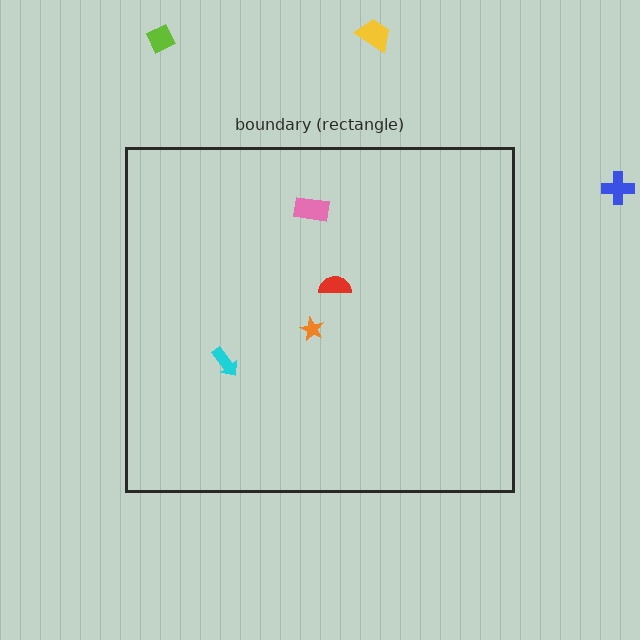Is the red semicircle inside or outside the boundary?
Inside.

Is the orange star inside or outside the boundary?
Inside.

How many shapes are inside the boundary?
4 inside, 3 outside.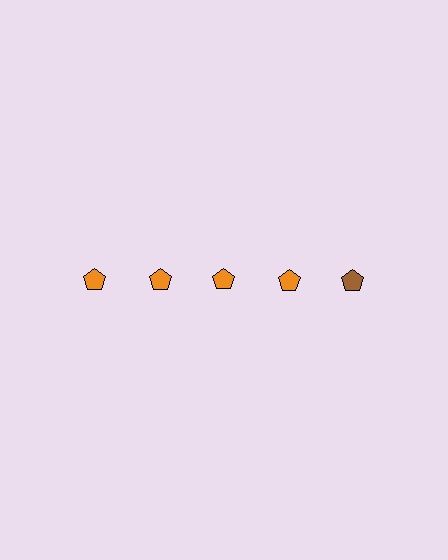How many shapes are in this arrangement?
There are 5 shapes arranged in a grid pattern.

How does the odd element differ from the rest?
It has a different color: brown instead of orange.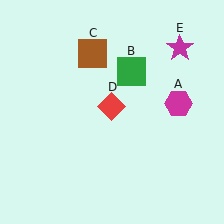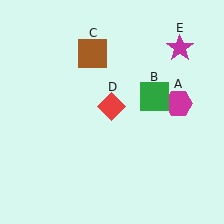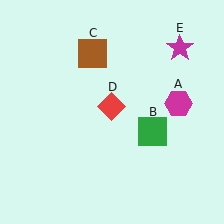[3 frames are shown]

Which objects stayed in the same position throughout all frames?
Magenta hexagon (object A) and brown square (object C) and red diamond (object D) and magenta star (object E) remained stationary.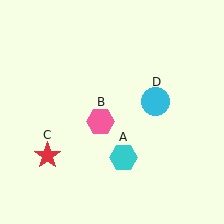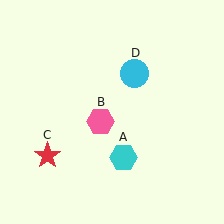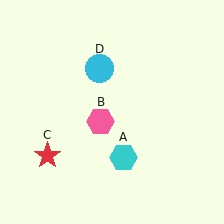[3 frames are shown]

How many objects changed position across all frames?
1 object changed position: cyan circle (object D).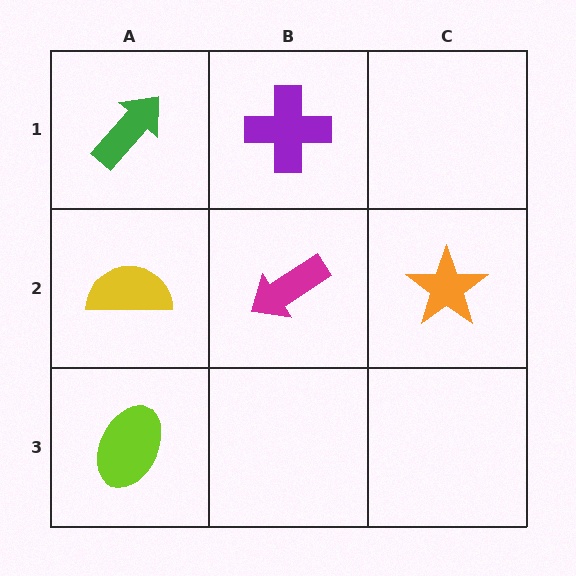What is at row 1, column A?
A green arrow.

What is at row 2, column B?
A magenta arrow.